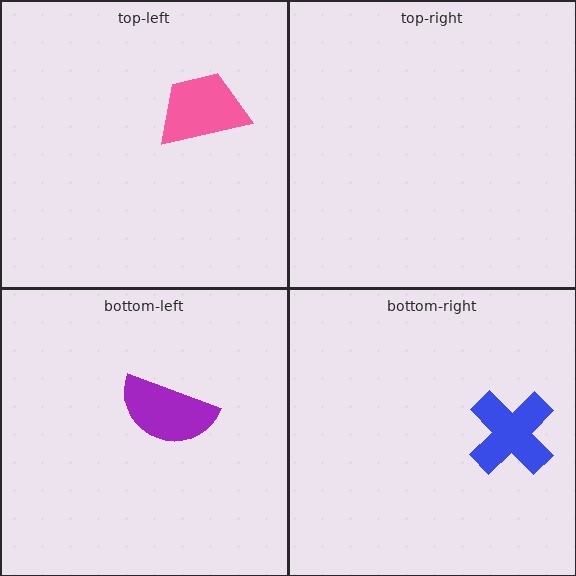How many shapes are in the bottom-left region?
1.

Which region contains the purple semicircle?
The bottom-left region.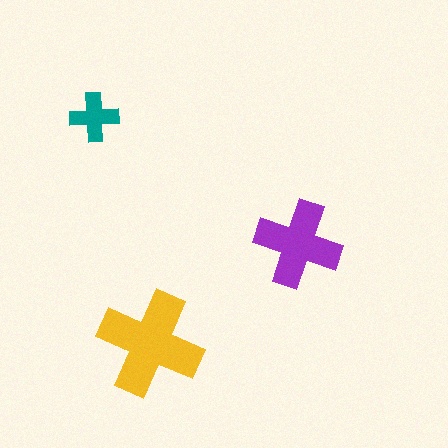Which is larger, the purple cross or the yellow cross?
The yellow one.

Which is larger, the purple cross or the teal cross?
The purple one.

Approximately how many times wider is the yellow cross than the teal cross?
About 2 times wider.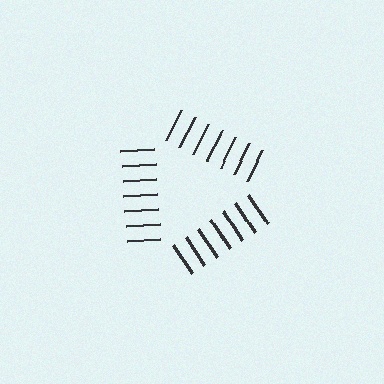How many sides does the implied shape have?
3 sides — the line-ends trace a triangle.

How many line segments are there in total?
21 — 7 along each of the 3 edges.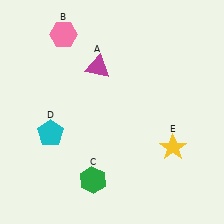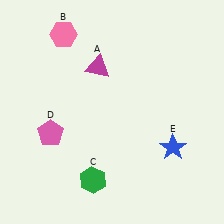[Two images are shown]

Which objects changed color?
D changed from cyan to pink. E changed from yellow to blue.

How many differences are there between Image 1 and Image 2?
There are 2 differences between the two images.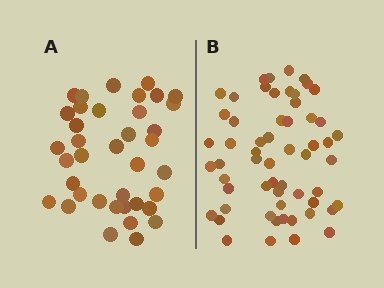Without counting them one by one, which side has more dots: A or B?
Region B (the right region) has more dots.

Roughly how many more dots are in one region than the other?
Region B has approximately 20 more dots than region A.